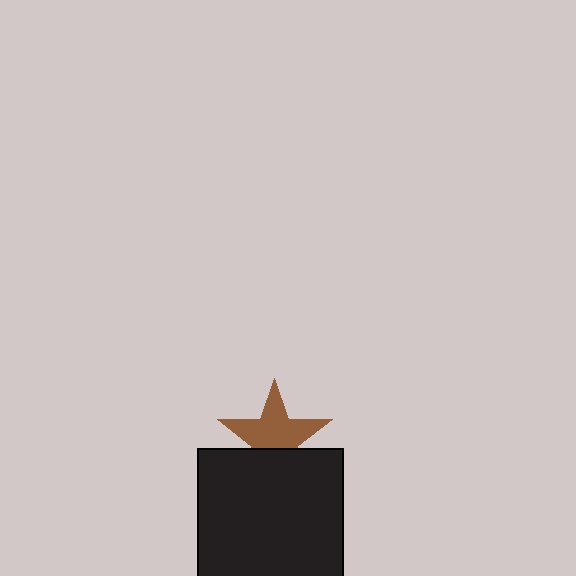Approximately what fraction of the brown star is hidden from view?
Roughly 35% of the brown star is hidden behind the black square.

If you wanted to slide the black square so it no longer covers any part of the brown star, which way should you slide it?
Slide it down — that is the most direct way to separate the two shapes.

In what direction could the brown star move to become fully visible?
The brown star could move up. That would shift it out from behind the black square entirely.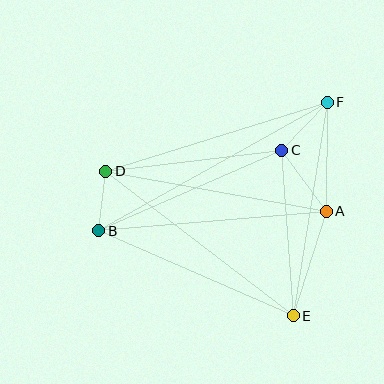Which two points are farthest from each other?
Points B and F are farthest from each other.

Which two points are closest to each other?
Points B and D are closest to each other.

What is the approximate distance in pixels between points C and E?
The distance between C and E is approximately 166 pixels.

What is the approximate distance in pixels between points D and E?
The distance between D and E is approximately 237 pixels.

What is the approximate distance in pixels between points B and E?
The distance between B and E is approximately 213 pixels.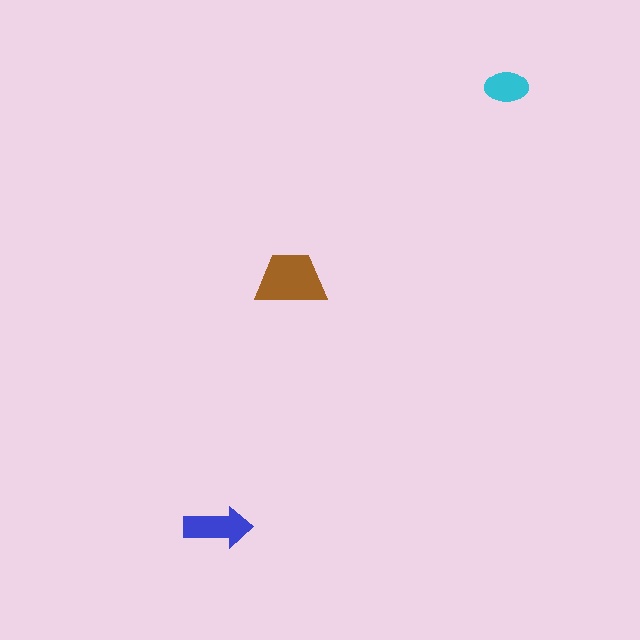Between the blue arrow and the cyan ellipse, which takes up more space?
The blue arrow.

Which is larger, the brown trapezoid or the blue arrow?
The brown trapezoid.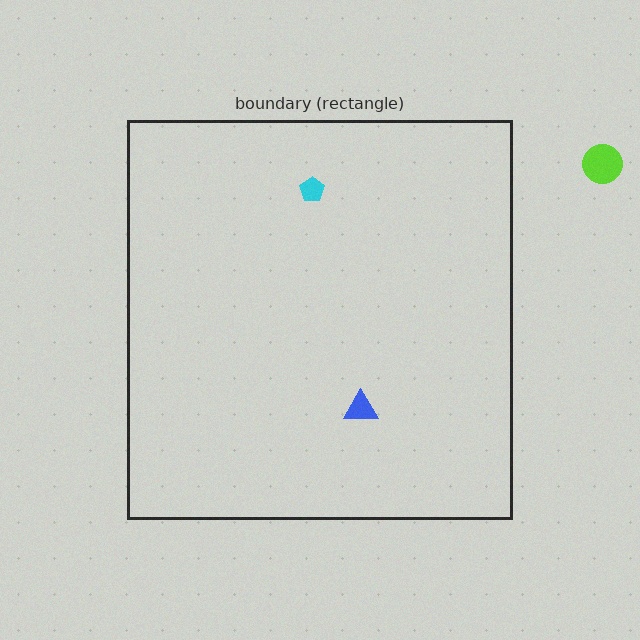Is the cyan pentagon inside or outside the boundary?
Inside.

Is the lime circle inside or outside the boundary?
Outside.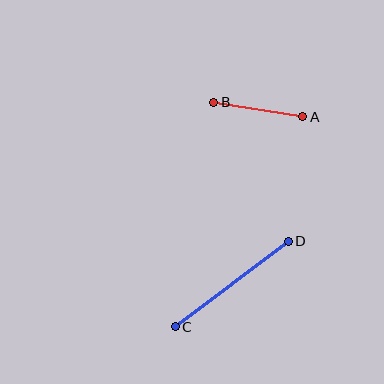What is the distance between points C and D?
The distance is approximately 142 pixels.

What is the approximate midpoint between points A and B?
The midpoint is at approximately (258, 109) pixels.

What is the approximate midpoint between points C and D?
The midpoint is at approximately (232, 284) pixels.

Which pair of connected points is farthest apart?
Points C and D are farthest apart.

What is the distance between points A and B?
The distance is approximately 90 pixels.